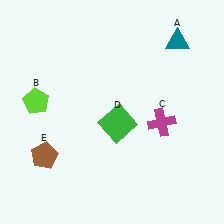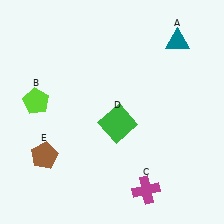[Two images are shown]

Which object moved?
The magenta cross (C) moved down.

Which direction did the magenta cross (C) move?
The magenta cross (C) moved down.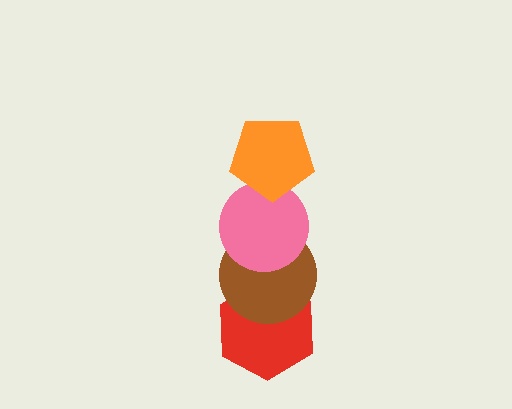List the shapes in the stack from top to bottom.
From top to bottom: the orange pentagon, the pink circle, the brown circle, the red hexagon.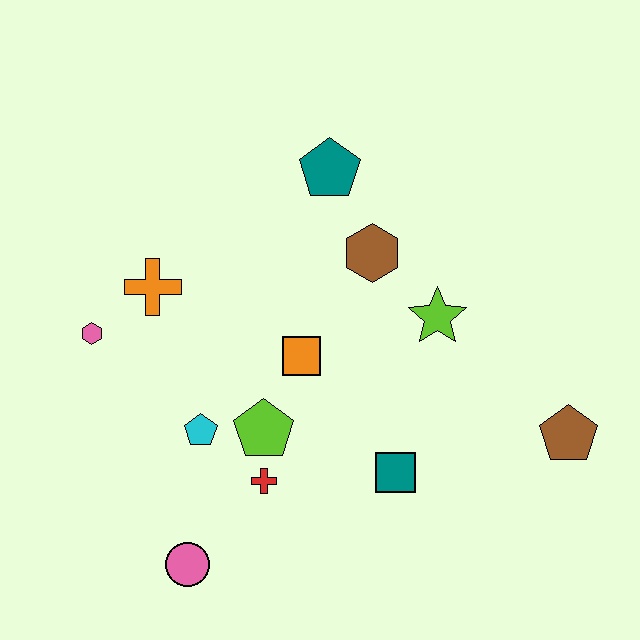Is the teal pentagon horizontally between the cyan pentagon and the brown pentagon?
Yes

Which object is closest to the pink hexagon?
The orange cross is closest to the pink hexagon.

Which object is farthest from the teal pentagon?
The pink circle is farthest from the teal pentagon.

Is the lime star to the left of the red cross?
No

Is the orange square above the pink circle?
Yes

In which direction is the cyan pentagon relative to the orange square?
The cyan pentagon is to the left of the orange square.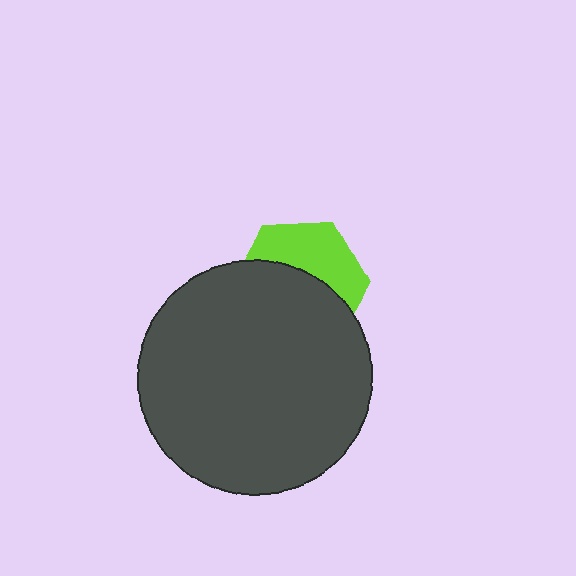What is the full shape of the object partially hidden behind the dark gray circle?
The partially hidden object is a lime hexagon.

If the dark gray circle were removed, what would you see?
You would see the complete lime hexagon.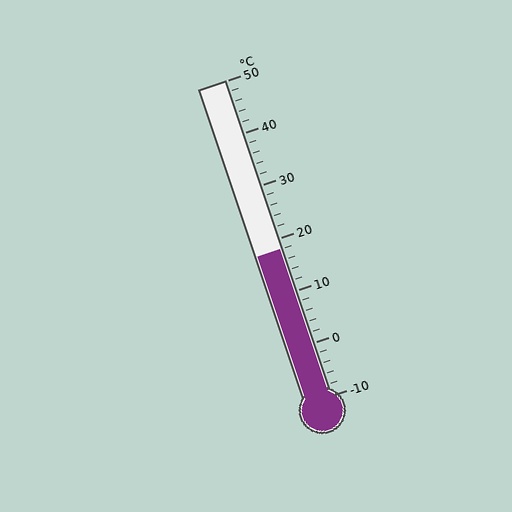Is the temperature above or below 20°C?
The temperature is below 20°C.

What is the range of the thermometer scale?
The thermometer scale ranges from -10°C to 50°C.